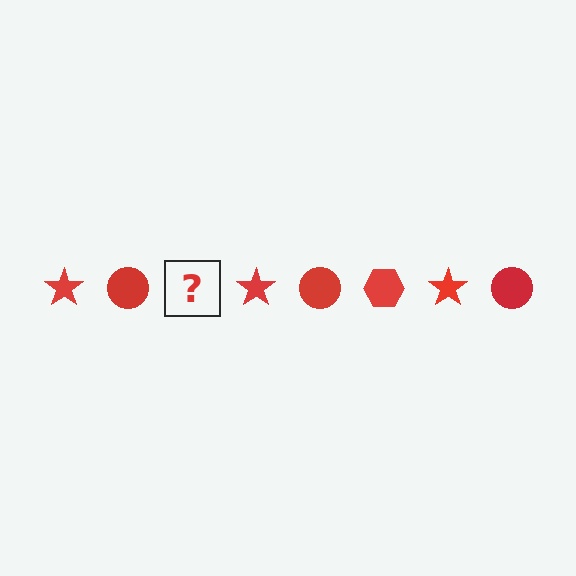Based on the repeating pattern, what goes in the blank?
The blank should be a red hexagon.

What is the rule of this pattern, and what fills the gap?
The rule is that the pattern cycles through star, circle, hexagon shapes in red. The gap should be filled with a red hexagon.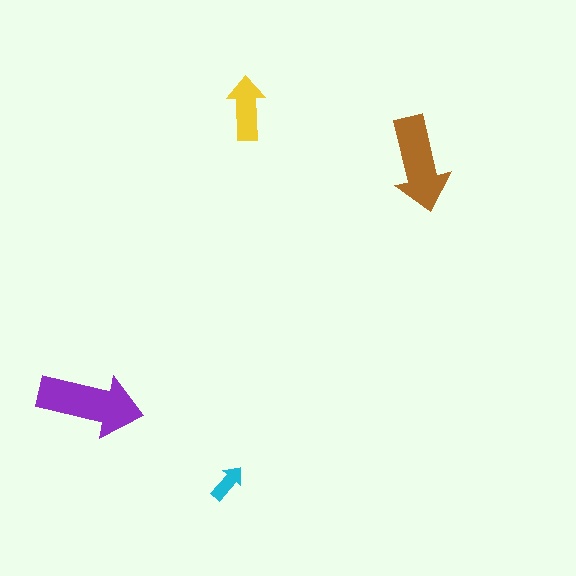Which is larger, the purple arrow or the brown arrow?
The purple one.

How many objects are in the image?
There are 4 objects in the image.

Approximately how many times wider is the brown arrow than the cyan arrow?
About 2.5 times wider.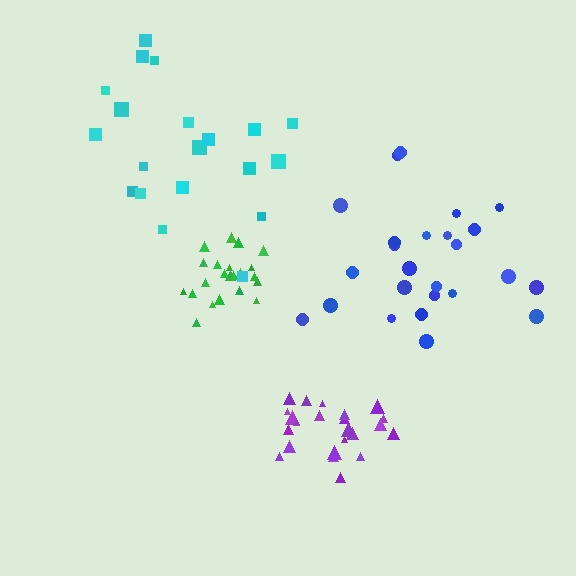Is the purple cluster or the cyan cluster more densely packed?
Purple.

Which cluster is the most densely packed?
Green.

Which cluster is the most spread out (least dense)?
Cyan.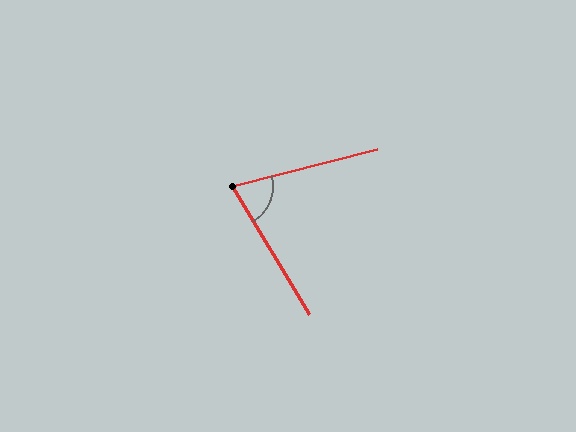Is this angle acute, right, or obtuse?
It is acute.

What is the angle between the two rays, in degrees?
Approximately 73 degrees.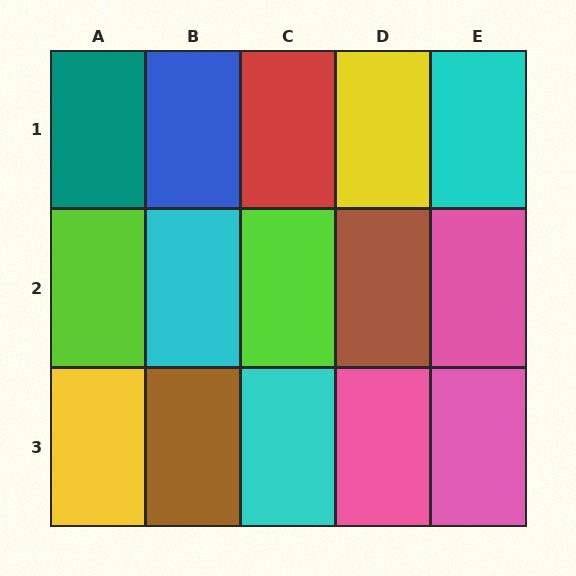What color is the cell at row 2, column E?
Pink.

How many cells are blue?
1 cell is blue.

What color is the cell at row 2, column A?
Lime.